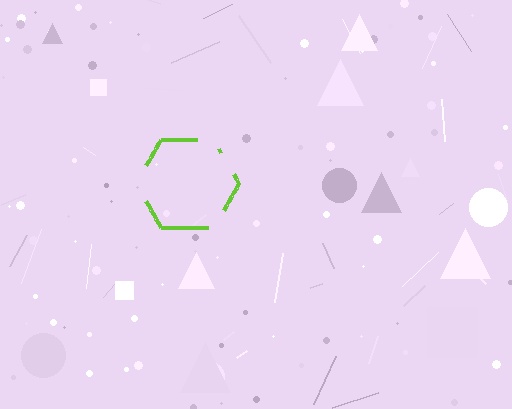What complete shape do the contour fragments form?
The contour fragments form a hexagon.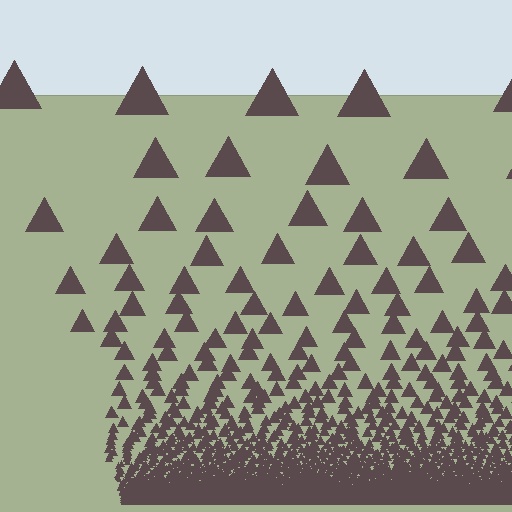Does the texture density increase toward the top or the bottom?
Density increases toward the bottom.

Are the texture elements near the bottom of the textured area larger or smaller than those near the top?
Smaller. The gradient is inverted — elements near the bottom are smaller and denser.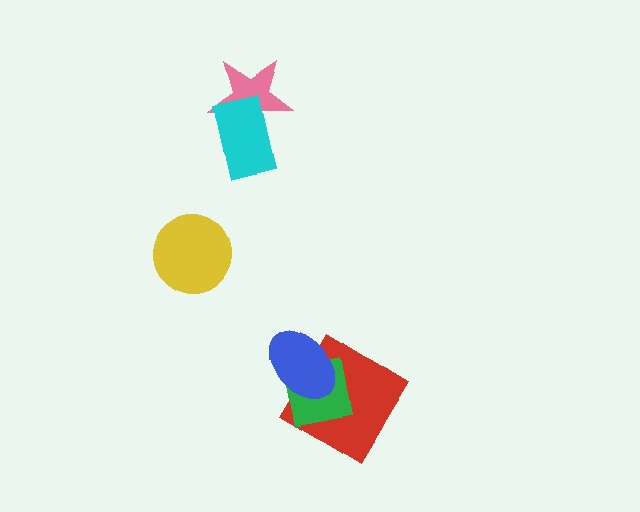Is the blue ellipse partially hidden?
No, no other shape covers it.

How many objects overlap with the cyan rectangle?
1 object overlaps with the cyan rectangle.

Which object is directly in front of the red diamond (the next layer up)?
The green square is directly in front of the red diamond.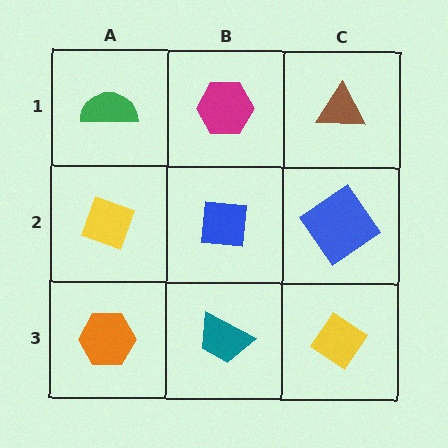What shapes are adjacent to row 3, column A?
A yellow diamond (row 2, column A), a teal trapezoid (row 3, column B).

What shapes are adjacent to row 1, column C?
A blue diamond (row 2, column C), a magenta hexagon (row 1, column B).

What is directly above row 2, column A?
A green semicircle.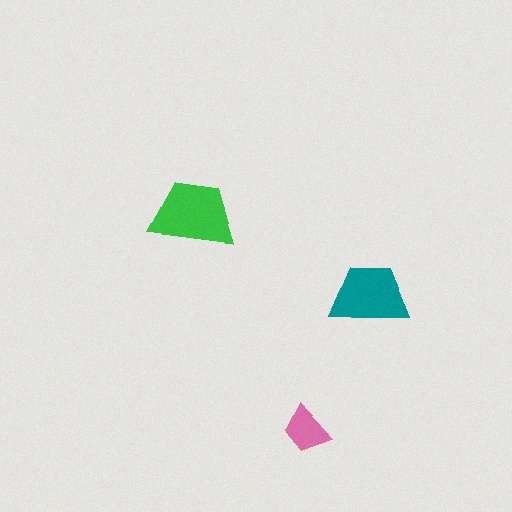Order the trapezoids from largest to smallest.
the green one, the teal one, the pink one.